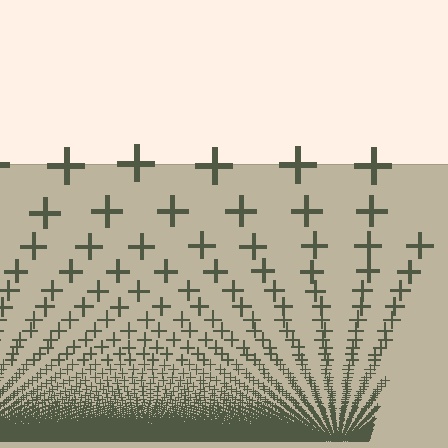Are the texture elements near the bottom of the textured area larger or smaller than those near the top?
Smaller. The gradient is inverted — elements near the bottom are smaller and denser.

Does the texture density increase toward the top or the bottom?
Density increases toward the bottom.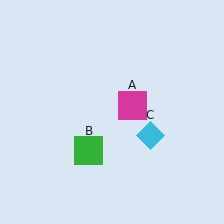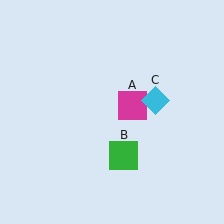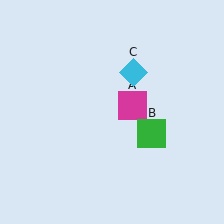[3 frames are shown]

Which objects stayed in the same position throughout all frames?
Magenta square (object A) remained stationary.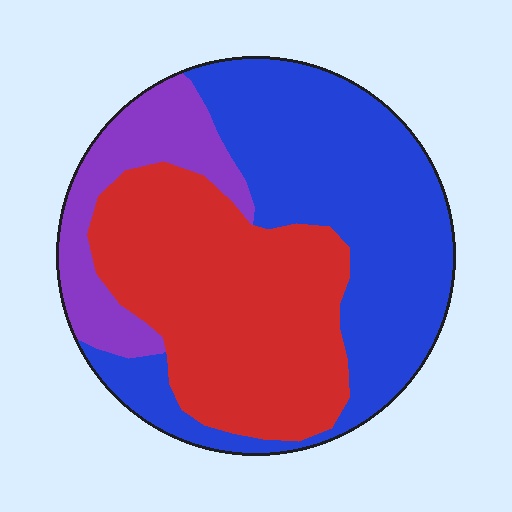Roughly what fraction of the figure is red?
Red covers 40% of the figure.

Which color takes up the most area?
Blue, at roughly 45%.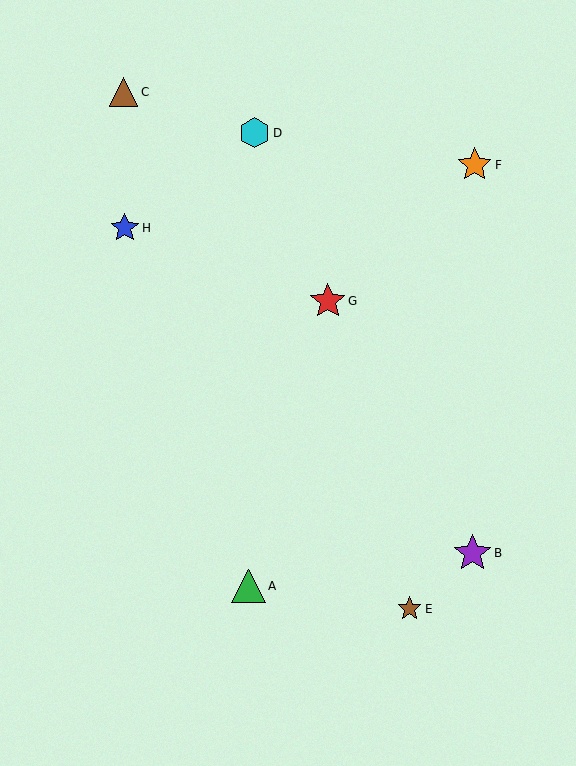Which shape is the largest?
The purple star (labeled B) is the largest.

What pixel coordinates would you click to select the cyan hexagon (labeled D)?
Click at (255, 133) to select the cyan hexagon D.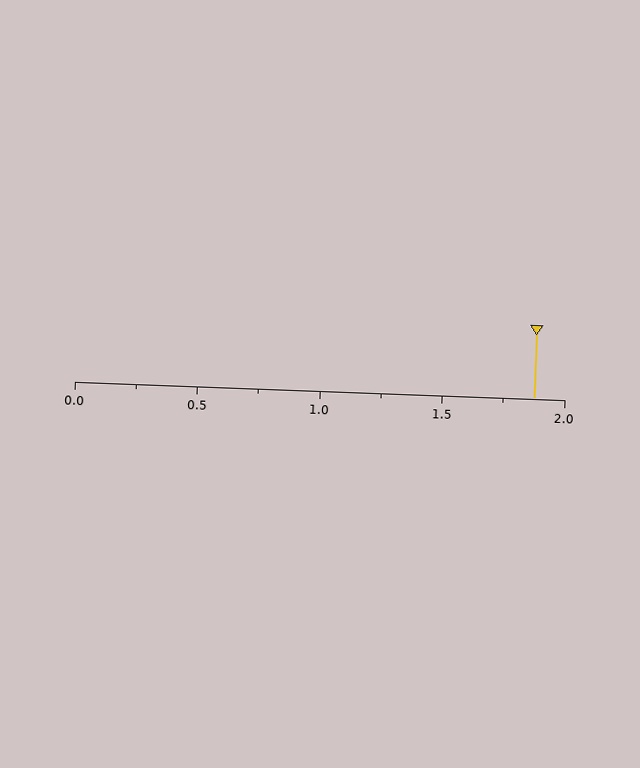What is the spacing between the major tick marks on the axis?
The major ticks are spaced 0.5 apart.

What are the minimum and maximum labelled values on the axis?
The axis runs from 0.0 to 2.0.